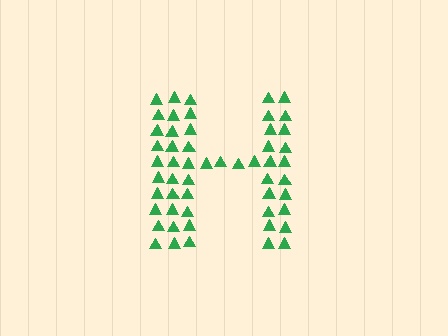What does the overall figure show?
The overall figure shows the letter H.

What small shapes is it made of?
It is made of small triangles.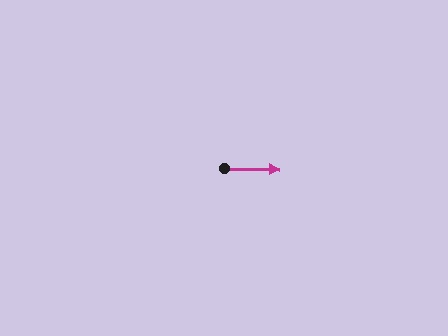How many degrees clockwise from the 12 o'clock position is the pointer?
Approximately 91 degrees.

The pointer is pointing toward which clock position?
Roughly 3 o'clock.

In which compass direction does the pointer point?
East.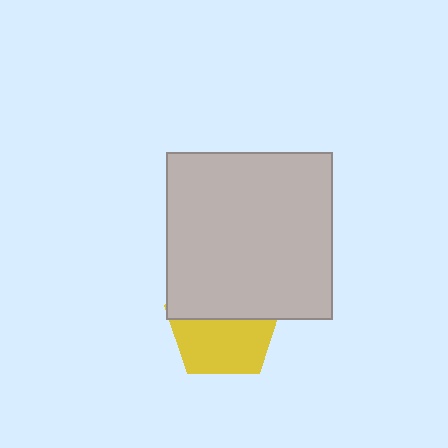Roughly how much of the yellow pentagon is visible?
About half of it is visible (roughly 54%).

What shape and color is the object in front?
The object in front is a light gray square.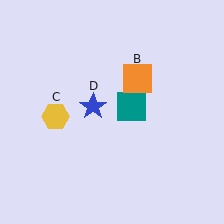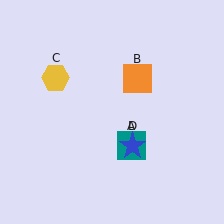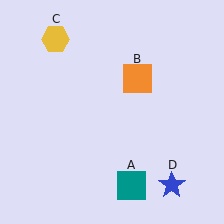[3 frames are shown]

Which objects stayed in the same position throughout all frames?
Orange square (object B) remained stationary.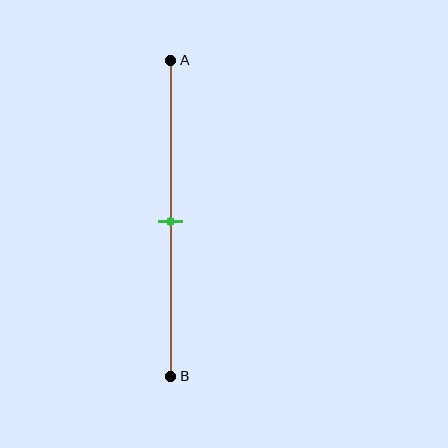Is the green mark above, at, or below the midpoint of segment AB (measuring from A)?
The green mark is approximately at the midpoint of segment AB.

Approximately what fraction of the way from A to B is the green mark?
The green mark is approximately 50% of the way from A to B.